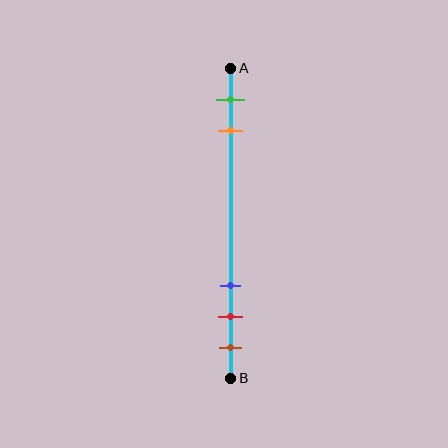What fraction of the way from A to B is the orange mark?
The orange mark is approximately 20% (0.2) of the way from A to B.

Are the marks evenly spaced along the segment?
No, the marks are not evenly spaced.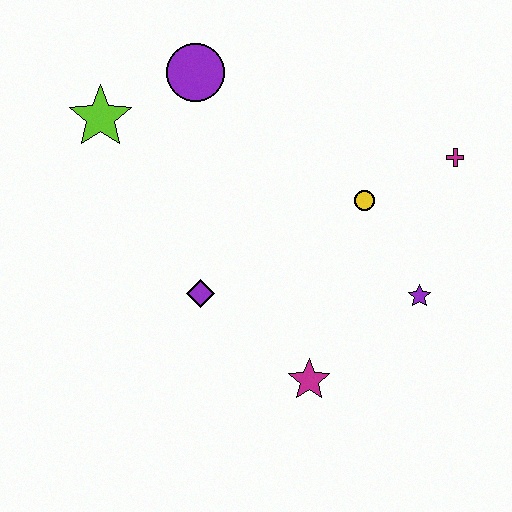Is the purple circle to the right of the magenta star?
No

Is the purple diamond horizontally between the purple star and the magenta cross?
No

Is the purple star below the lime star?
Yes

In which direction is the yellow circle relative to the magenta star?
The yellow circle is above the magenta star.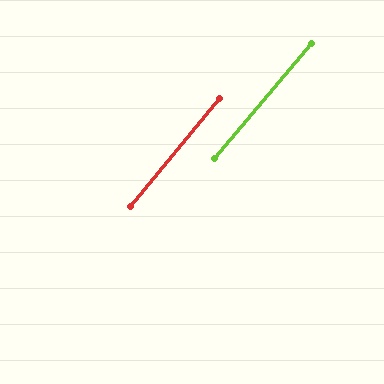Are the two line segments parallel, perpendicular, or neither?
Parallel — their directions differ by only 0.7°.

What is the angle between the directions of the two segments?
Approximately 1 degree.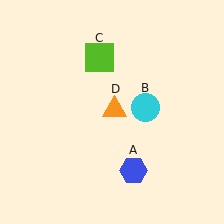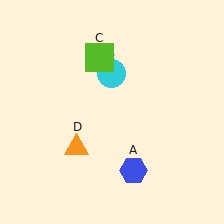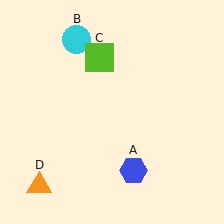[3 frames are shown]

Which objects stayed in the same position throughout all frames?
Blue hexagon (object A) and lime square (object C) remained stationary.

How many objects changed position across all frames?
2 objects changed position: cyan circle (object B), orange triangle (object D).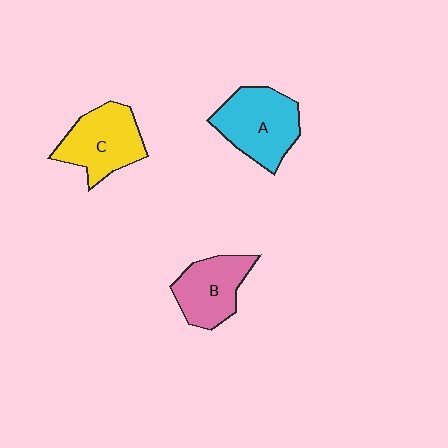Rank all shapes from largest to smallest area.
From largest to smallest: A (cyan), C (yellow), B (pink).